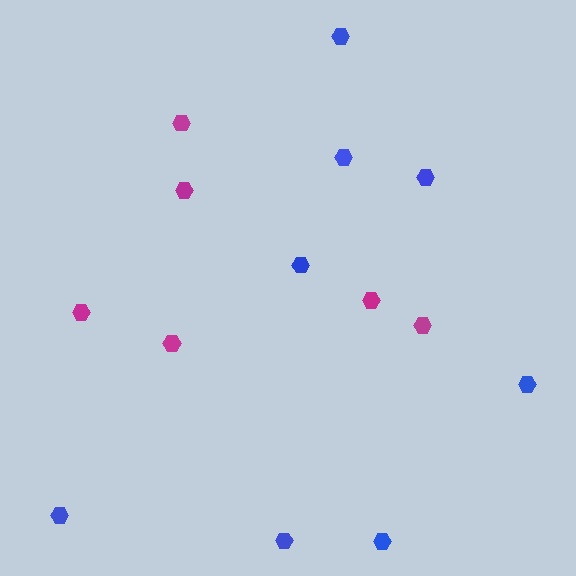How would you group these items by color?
There are 2 groups: one group of blue hexagons (8) and one group of magenta hexagons (6).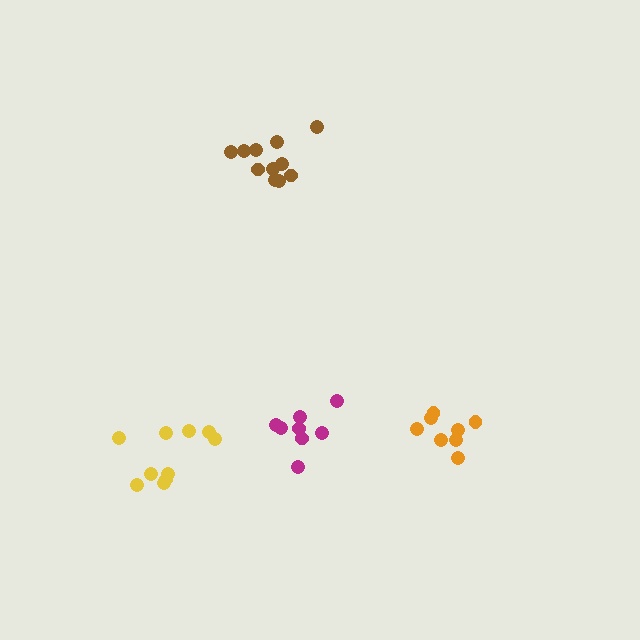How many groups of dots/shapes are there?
There are 4 groups.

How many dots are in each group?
Group 1: 8 dots, Group 2: 8 dots, Group 3: 10 dots, Group 4: 11 dots (37 total).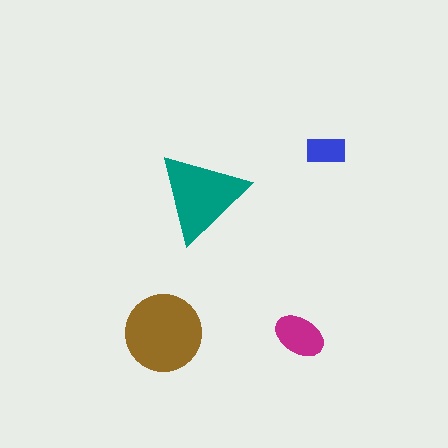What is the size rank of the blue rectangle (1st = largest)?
4th.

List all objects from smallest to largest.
The blue rectangle, the magenta ellipse, the teal triangle, the brown circle.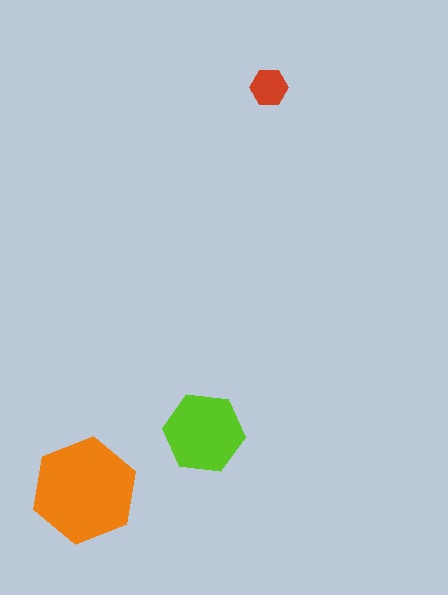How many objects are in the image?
There are 3 objects in the image.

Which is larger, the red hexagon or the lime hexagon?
The lime one.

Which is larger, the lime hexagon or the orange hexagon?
The orange one.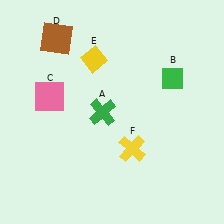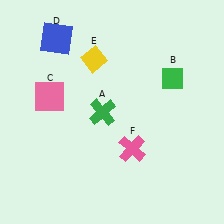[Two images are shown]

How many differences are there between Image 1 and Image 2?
There are 2 differences between the two images.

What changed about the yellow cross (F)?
In Image 1, F is yellow. In Image 2, it changed to pink.